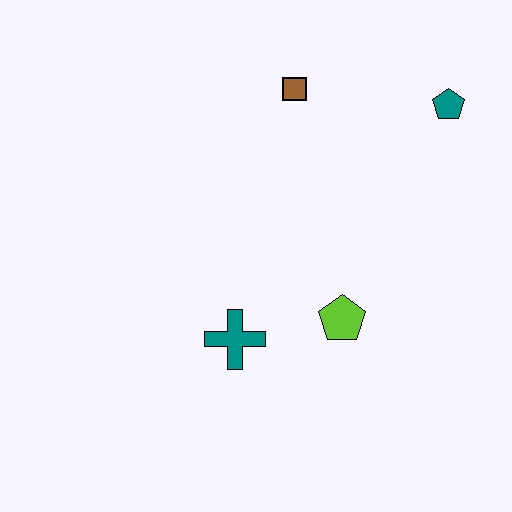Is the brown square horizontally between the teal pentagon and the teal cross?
Yes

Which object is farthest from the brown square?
The teal cross is farthest from the brown square.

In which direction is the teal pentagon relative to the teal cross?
The teal pentagon is above the teal cross.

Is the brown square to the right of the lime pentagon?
No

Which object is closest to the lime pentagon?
The teal cross is closest to the lime pentagon.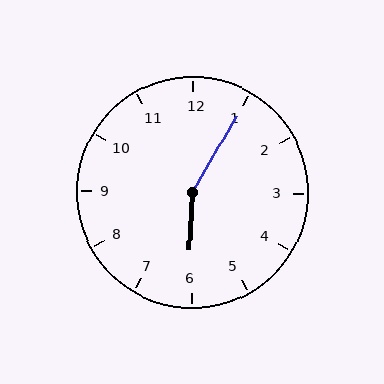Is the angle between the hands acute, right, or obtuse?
It is obtuse.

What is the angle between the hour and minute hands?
Approximately 152 degrees.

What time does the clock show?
6:05.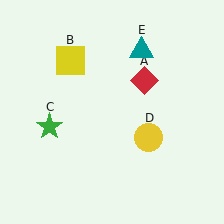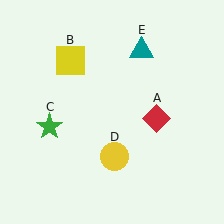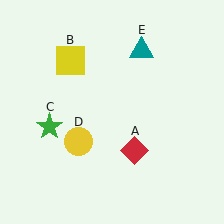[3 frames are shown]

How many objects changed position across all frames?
2 objects changed position: red diamond (object A), yellow circle (object D).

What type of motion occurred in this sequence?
The red diamond (object A), yellow circle (object D) rotated clockwise around the center of the scene.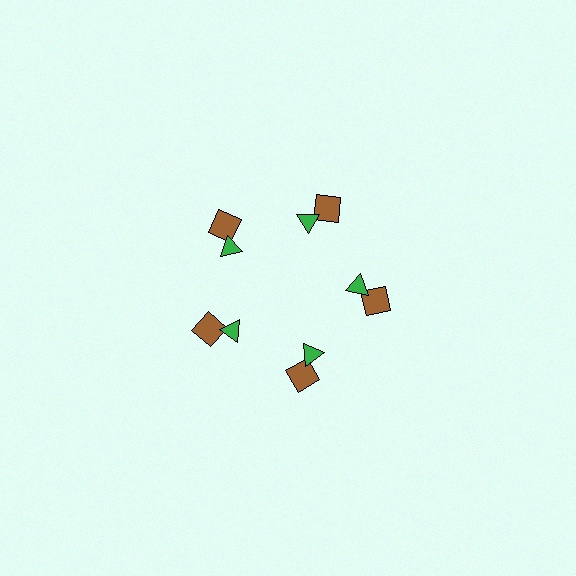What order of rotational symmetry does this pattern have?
This pattern has 5-fold rotational symmetry.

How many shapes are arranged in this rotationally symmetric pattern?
There are 10 shapes, arranged in 5 groups of 2.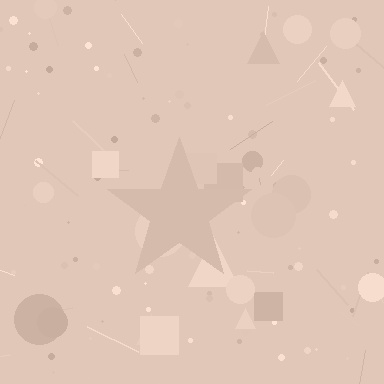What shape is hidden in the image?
A star is hidden in the image.